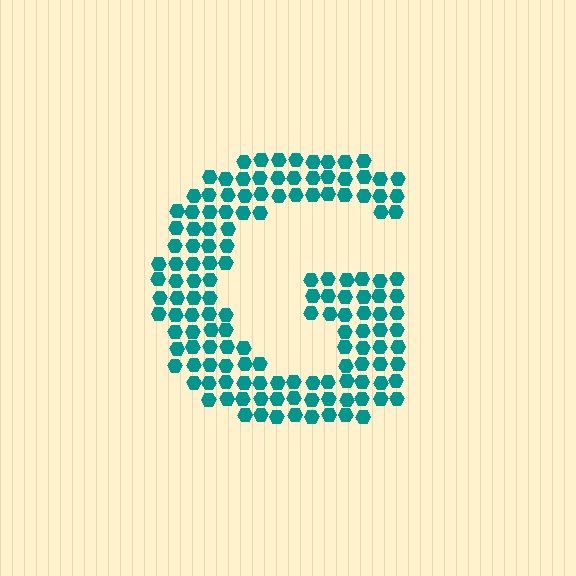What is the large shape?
The large shape is the letter G.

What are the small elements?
The small elements are hexagons.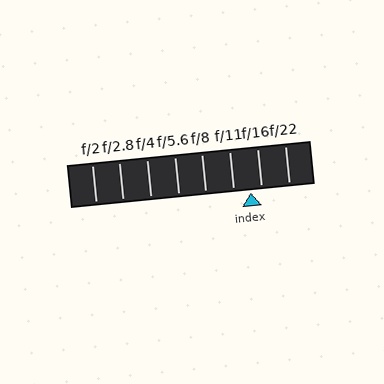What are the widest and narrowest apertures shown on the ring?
The widest aperture shown is f/2 and the narrowest is f/22.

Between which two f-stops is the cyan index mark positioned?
The index mark is between f/11 and f/16.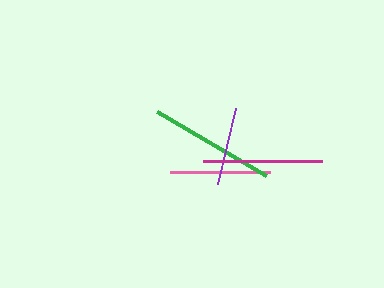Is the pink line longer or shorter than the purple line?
The pink line is longer than the purple line.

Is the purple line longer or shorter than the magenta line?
The magenta line is longer than the purple line.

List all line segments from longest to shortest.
From longest to shortest: green, magenta, pink, purple.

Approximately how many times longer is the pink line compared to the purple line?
The pink line is approximately 1.3 times the length of the purple line.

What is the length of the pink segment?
The pink segment is approximately 101 pixels long.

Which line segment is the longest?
The green line is the longest at approximately 126 pixels.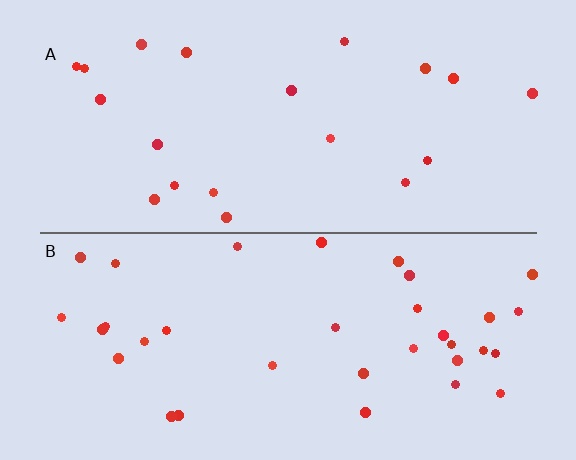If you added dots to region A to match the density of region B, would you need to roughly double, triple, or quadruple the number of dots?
Approximately double.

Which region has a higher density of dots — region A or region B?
B (the bottom).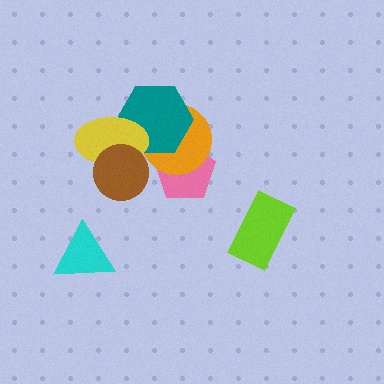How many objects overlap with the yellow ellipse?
2 objects overlap with the yellow ellipse.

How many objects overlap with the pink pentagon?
2 objects overlap with the pink pentagon.